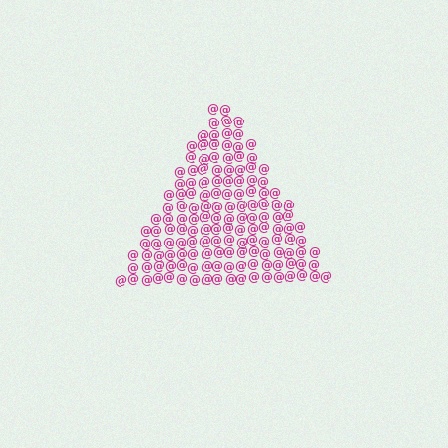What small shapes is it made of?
It is made of small at signs.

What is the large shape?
The large shape is a triangle.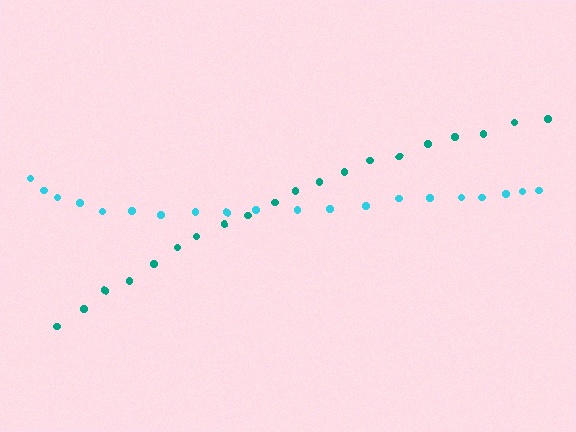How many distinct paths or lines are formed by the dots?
There are 2 distinct paths.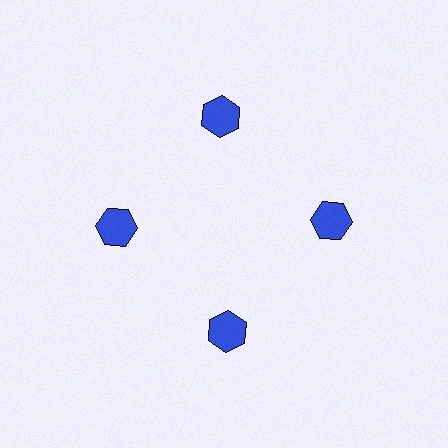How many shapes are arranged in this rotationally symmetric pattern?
There are 4 shapes, arranged in 4 groups of 1.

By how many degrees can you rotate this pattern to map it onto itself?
The pattern maps onto itself every 90 degrees of rotation.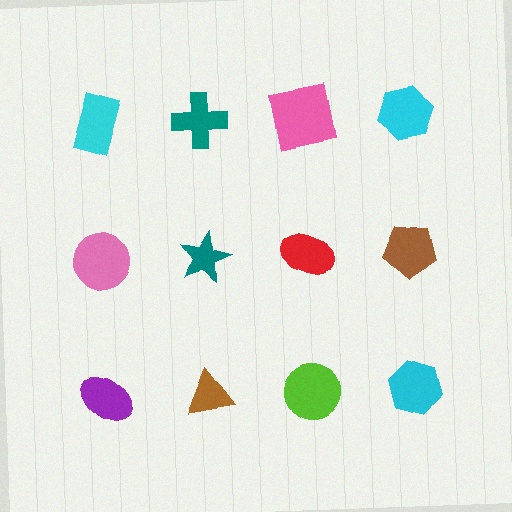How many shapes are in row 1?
4 shapes.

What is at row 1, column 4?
A cyan hexagon.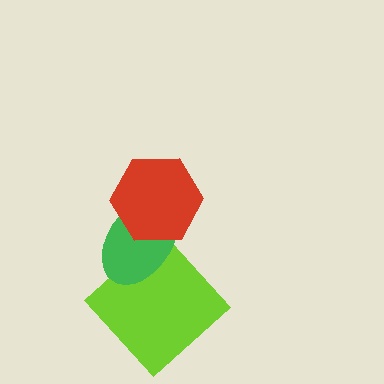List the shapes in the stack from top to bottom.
From top to bottom: the red hexagon, the green ellipse, the lime diamond.